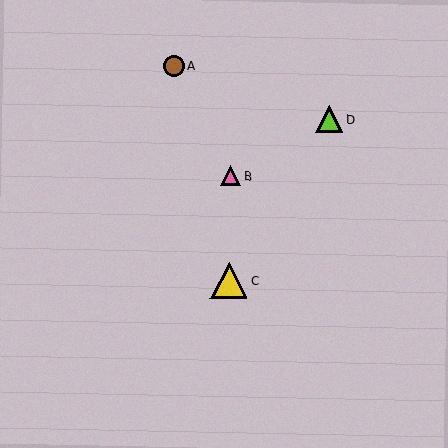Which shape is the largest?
The yellow triangle (labeled C) is the largest.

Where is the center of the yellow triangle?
The center of the yellow triangle is at (229, 281).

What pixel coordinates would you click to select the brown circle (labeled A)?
Click at (174, 66) to select the brown circle A.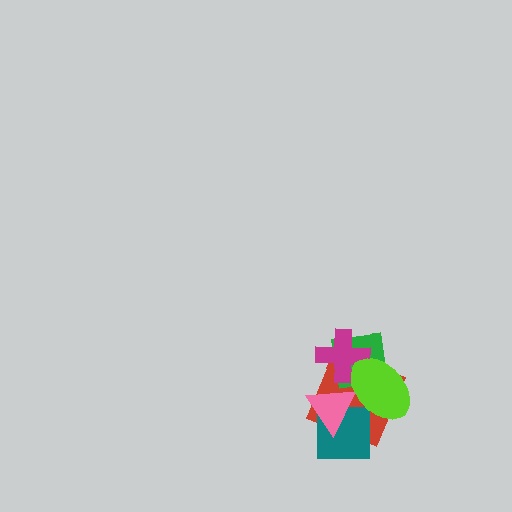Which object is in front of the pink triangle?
The lime ellipse is in front of the pink triangle.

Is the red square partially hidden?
Yes, it is partially covered by another shape.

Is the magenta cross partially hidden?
Yes, it is partially covered by another shape.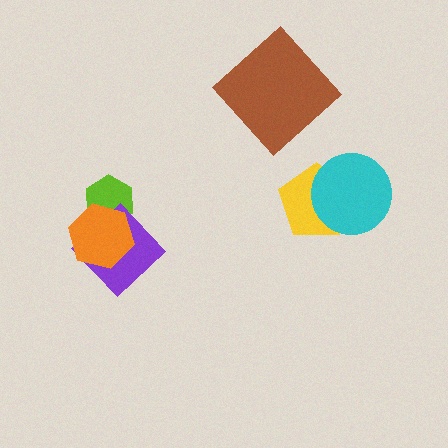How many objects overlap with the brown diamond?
0 objects overlap with the brown diamond.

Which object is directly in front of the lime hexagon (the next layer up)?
The purple diamond is directly in front of the lime hexagon.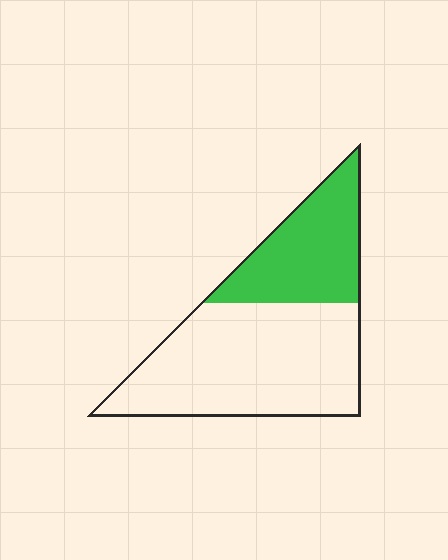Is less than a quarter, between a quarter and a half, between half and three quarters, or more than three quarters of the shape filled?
Between a quarter and a half.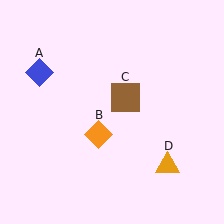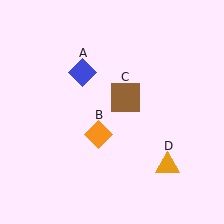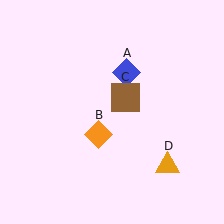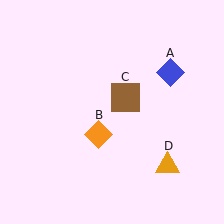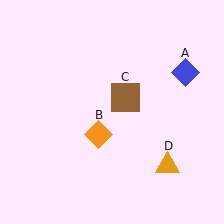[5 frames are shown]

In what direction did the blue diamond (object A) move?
The blue diamond (object A) moved right.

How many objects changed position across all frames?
1 object changed position: blue diamond (object A).